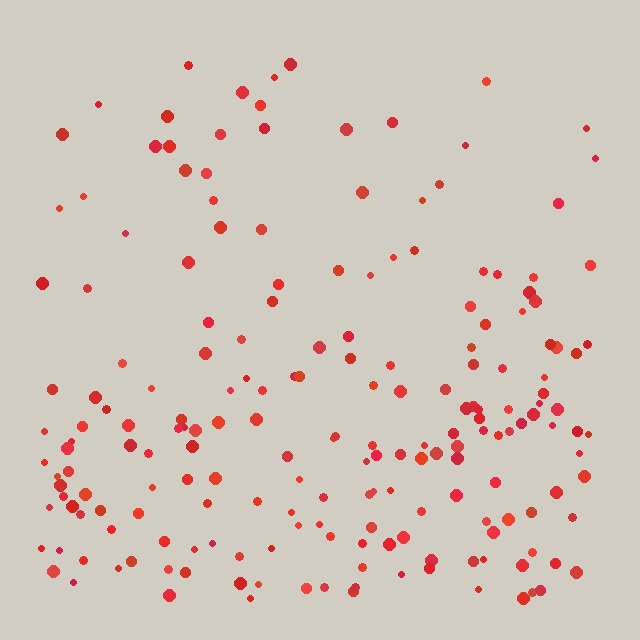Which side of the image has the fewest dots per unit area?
The top.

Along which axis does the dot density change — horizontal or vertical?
Vertical.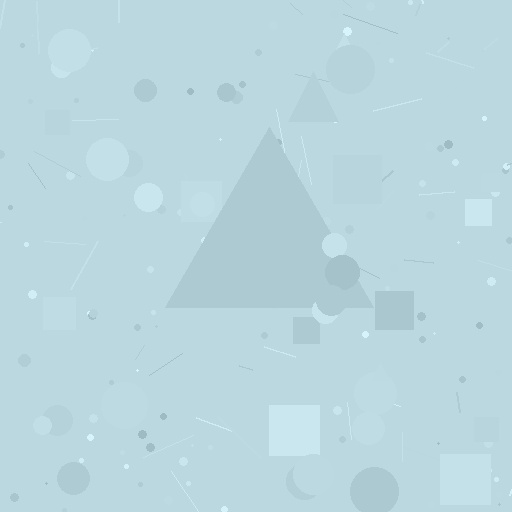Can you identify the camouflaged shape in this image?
The camouflaged shape is a triangle.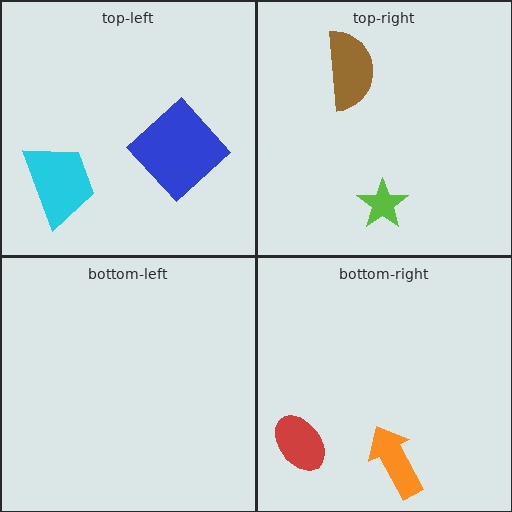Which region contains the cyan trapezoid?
The top-left region.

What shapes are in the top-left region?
The cyan trapezoid, the blue diamond.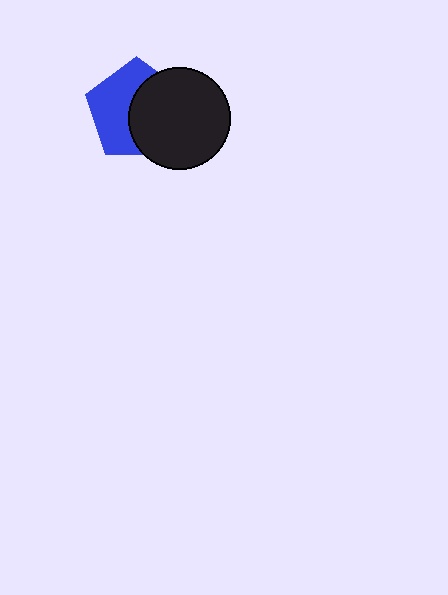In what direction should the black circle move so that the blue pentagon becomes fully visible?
The black circle should move right. That is the shortest direction to clear the overlap and leave the blue pentagon fully visible.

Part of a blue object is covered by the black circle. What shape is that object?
It is a pentagon.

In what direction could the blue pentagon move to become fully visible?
The blue pentagon could move left. That would shift it out from behind the black circle entirely.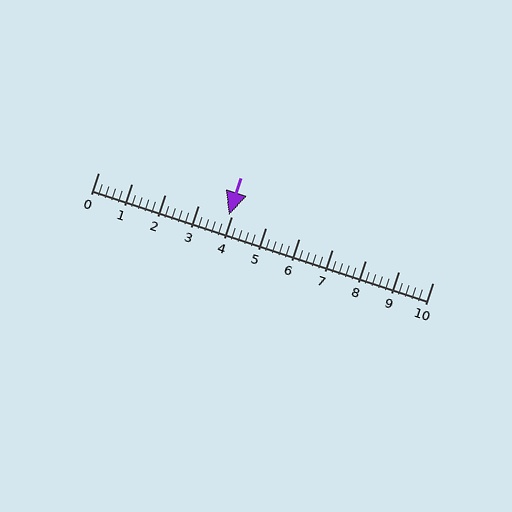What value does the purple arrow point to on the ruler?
The purple arrow points to approximately 3.9.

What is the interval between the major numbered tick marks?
The major tick marks are spaced 1 units apart.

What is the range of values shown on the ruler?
The ruler shows values from 0 to 10.